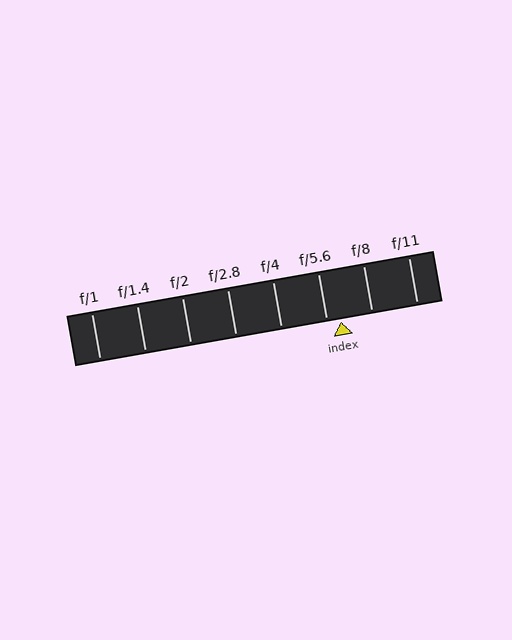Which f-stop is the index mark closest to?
The index mark is closest to f/5.6.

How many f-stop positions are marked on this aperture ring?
There are 8 f-stop positions marked.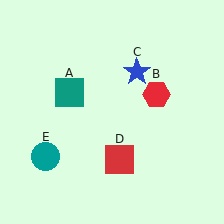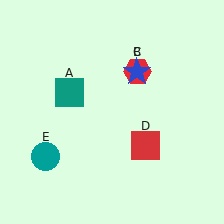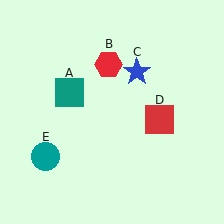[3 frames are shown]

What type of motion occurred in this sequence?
The red hexagon (object B), red square (object D) rotated counterclockwise around the center of the scene.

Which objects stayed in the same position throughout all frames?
Teal square (object A) and blue star (object C) and teal circle (object E) remained stationary.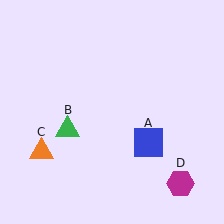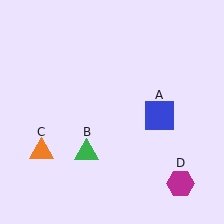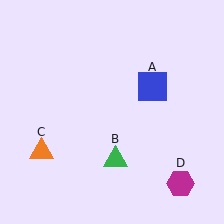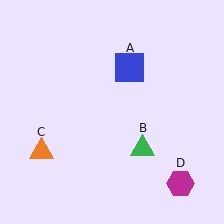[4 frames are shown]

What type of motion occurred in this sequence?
The blue square (object A), green triangle (object B) rotated counterclockwise around the center of the scene.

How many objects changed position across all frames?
2 objects changed position: blue square (object A), green triangle (object B).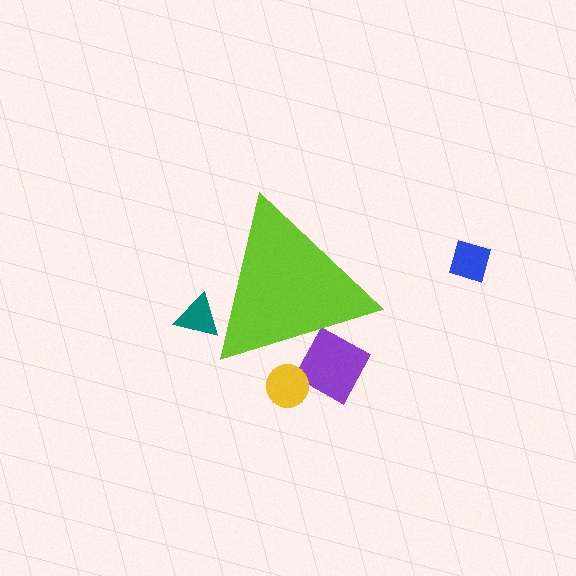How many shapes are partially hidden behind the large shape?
3 shapes are partially hidden.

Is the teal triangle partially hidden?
Yes, the teal triangle is partially hidden behind the lime triangle.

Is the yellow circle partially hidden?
Yes, the yellow circle is partially hidden behind the lime triangle.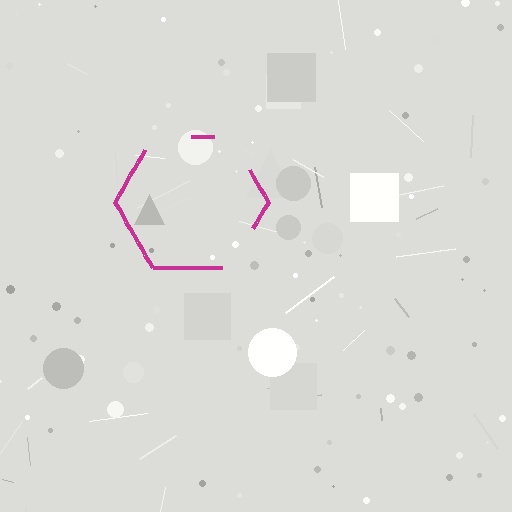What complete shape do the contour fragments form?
The contour fragments form a hexagon.